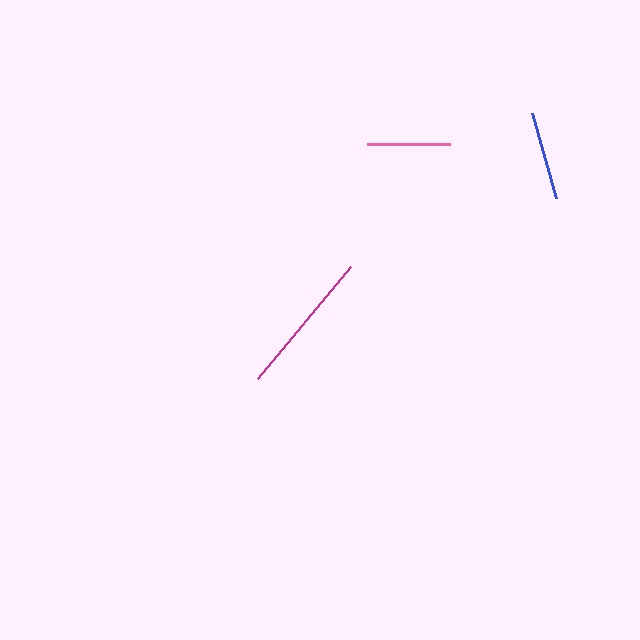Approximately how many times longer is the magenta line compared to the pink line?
The magenta line is approximately 1.7 times the length of the pink line.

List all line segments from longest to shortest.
From longest to shortest: magenta, blue, pink.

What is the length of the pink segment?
The pink segment is approximately 83 pixels long.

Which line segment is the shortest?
The pink line is the shortest at approximately 83 pixels.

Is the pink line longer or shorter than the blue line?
The blue line is longer than the pink line.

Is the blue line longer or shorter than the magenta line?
The magenta line is longer than the blue line.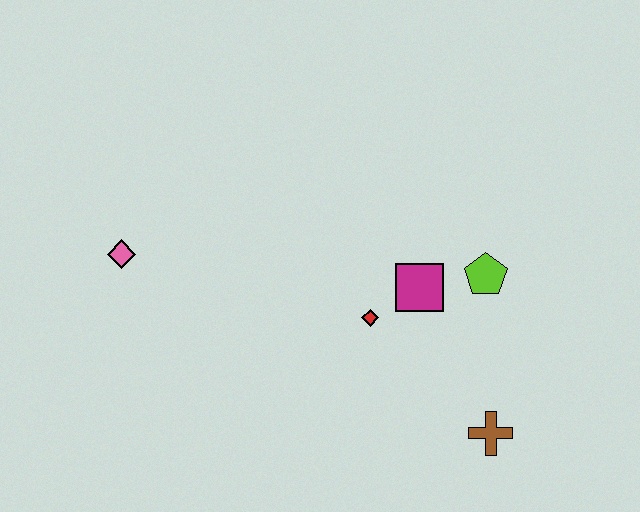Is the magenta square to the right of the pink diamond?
Yes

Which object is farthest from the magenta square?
The pink diamond is farthest from the magenta square.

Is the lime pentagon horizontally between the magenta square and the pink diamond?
No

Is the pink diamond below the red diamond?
No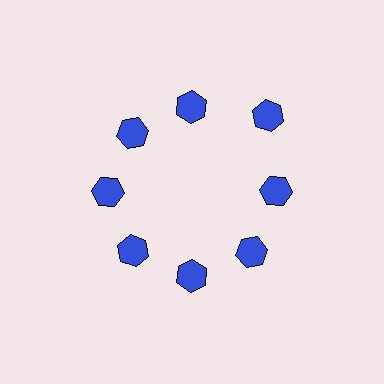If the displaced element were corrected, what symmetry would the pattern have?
It would have 8-fold rotational symmetry — the pattern would map onto itself every 45 degrees.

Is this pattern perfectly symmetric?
No. The 8 blue hexagons are arranged in a ring, but one element near the 2 o'clock position is pushed outward from the center, breaking the 8-fold rotational symmetry.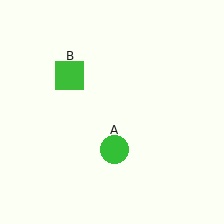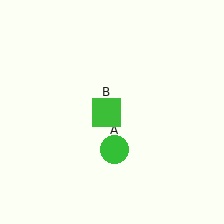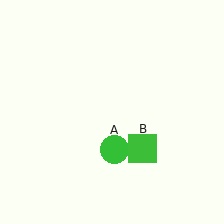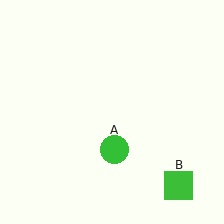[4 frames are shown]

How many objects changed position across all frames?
1 object changed position: green square (object B).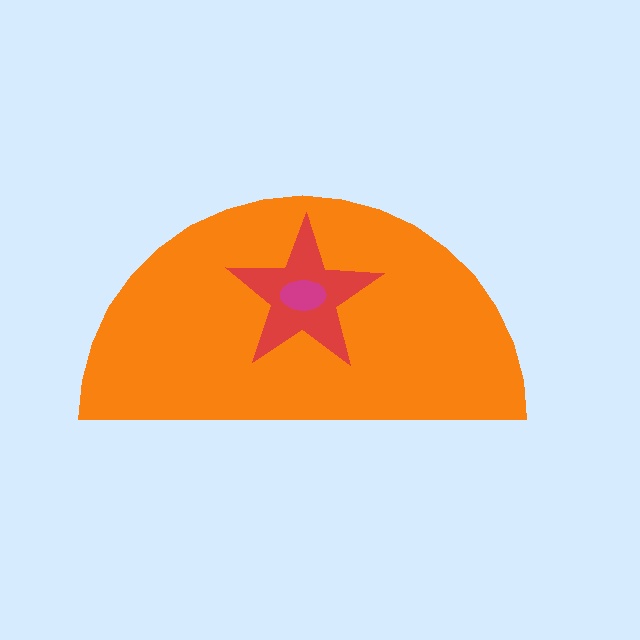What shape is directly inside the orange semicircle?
The red star.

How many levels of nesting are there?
3.